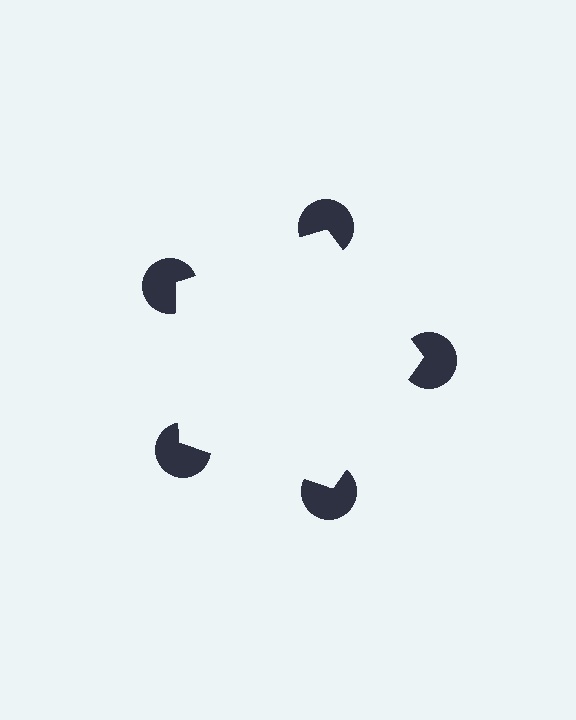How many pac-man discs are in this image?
There are 5 — one at each vertex of the illusory pentagon.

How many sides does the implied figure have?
5 sides.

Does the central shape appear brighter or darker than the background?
It typically appears slightly brighter than the background, even though no actual brightness change is drawn.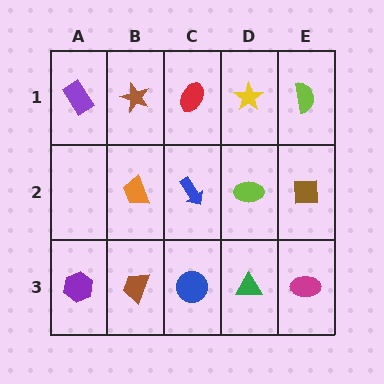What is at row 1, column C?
A red ellipse.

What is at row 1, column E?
A lime semicircle.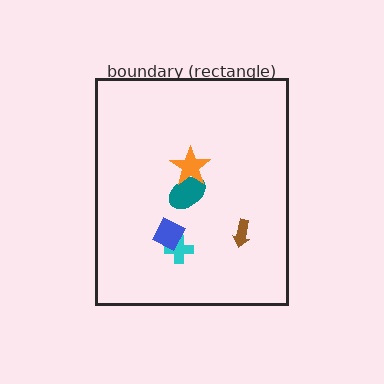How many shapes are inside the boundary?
5 inside, 0 outside.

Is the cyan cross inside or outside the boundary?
Inside.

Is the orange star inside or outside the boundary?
Inside.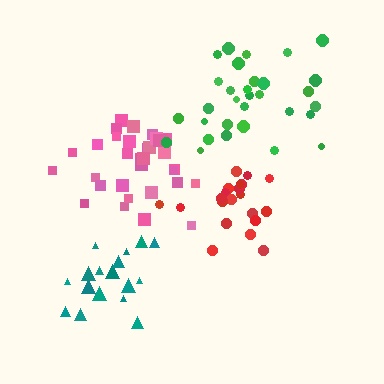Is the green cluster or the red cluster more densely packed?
Red.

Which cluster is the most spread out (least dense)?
Green.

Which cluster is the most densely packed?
Pink.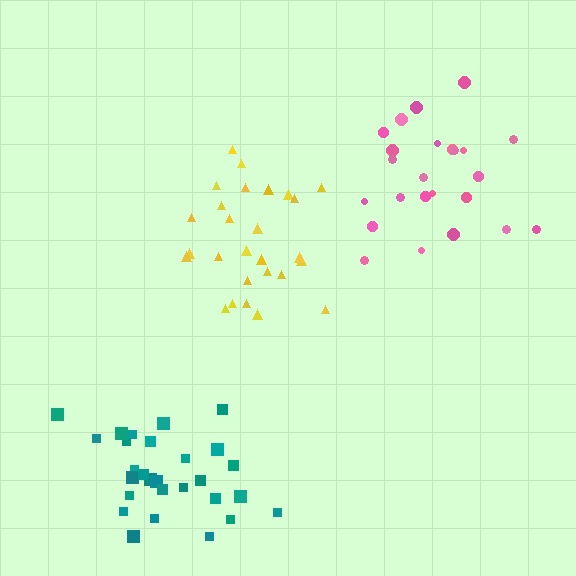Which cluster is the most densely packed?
Yellow.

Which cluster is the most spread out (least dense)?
Pink.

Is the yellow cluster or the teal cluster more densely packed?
Yellow.